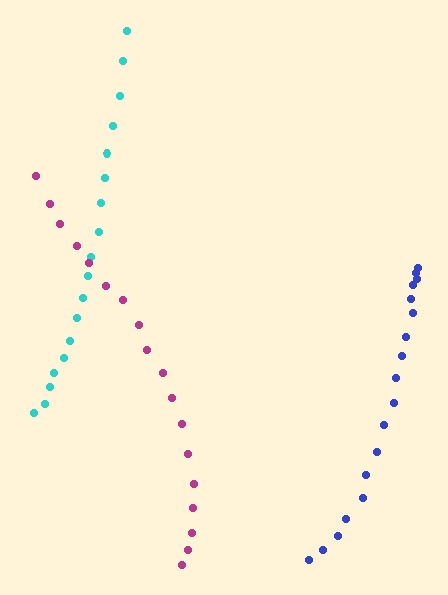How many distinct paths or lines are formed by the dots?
There are 3 distinct paths.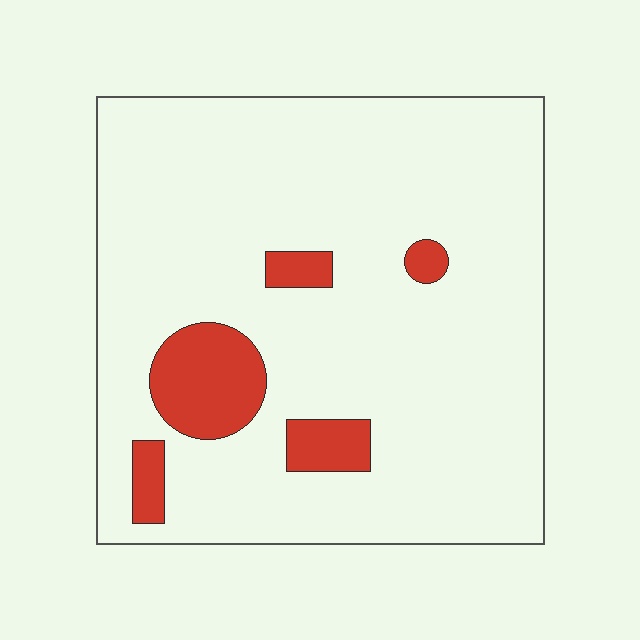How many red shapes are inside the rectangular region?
5.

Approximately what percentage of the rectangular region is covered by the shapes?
Approximately 10%.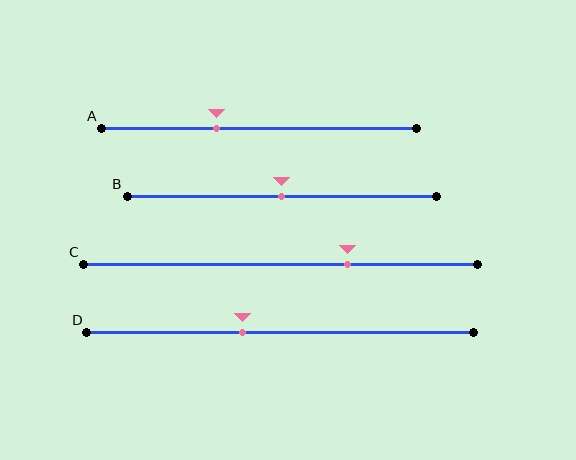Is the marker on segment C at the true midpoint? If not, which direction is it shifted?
No, the marker on segment C is shifted to the right by about 17% of the segment length.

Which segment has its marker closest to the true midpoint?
Segment B has its marker closest to the true midpoint.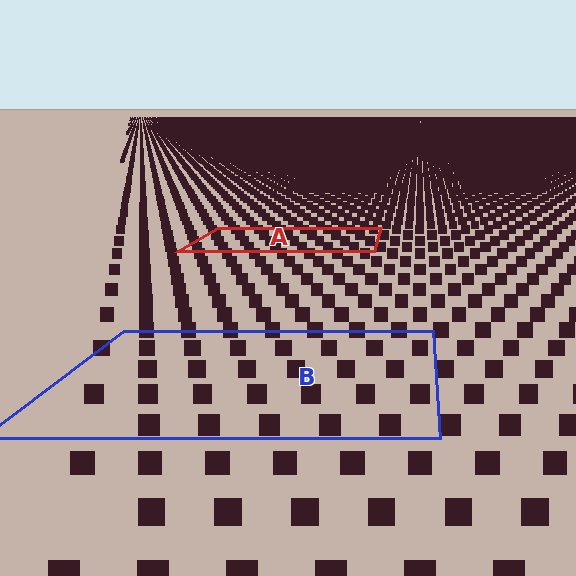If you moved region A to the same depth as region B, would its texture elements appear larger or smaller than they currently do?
They would appear larger. At a closer depth, the same texture elements are projected at a bigger on-screen size.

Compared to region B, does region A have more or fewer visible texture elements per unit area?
Region A has more texture elements per unit area — they are packed more densely because it is farther away.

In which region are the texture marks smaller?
The texture marks are smaller in region A, because it is farther away.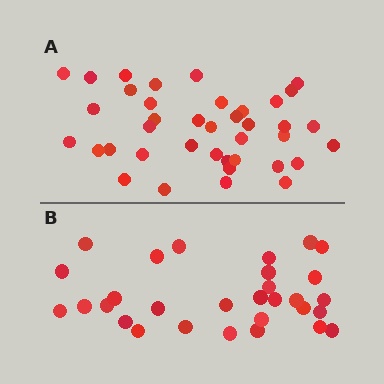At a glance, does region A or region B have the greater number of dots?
Region A (the top region) has more dots.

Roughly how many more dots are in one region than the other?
Region A has roughly 8 or so more dots than region B.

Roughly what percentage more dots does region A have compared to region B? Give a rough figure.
About 30% more.